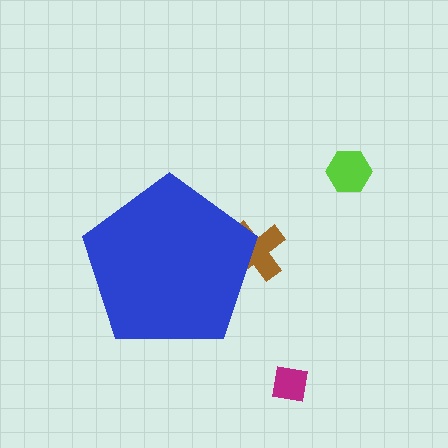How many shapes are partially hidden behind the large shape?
1 shape is partially hidden.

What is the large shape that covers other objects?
A blue pentagon.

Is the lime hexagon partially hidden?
No, the lime hexagon is fully visible.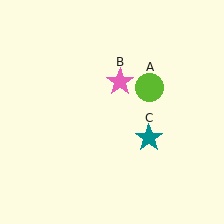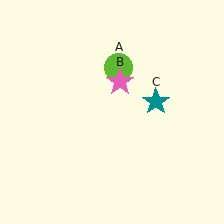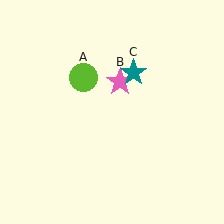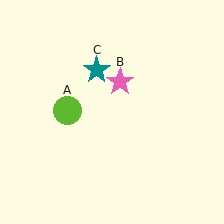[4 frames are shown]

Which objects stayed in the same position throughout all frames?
Pink star (object B) remained stationary.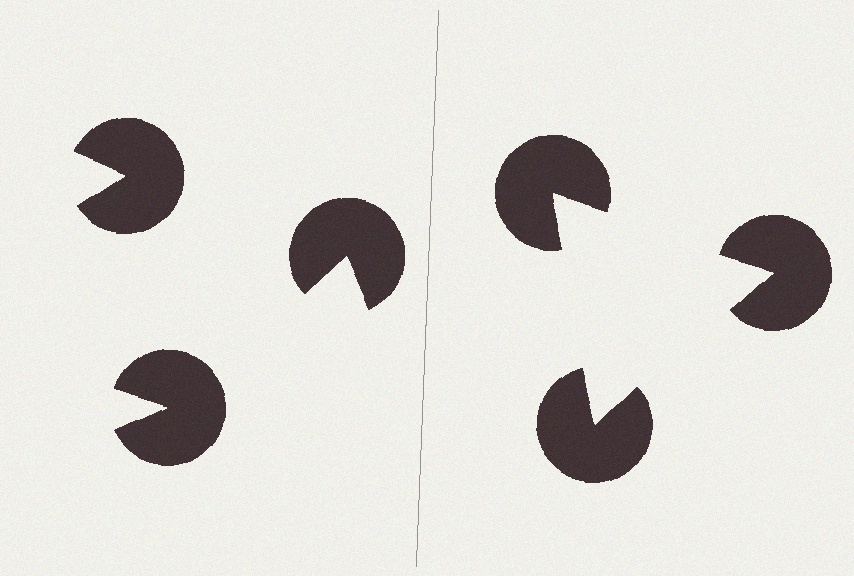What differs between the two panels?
The pac-man discs are positioned identically on both sides; only the wedge orientations differ. On the right they align to a triangle; on the left they are misaligned.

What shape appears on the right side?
An illusory triangle.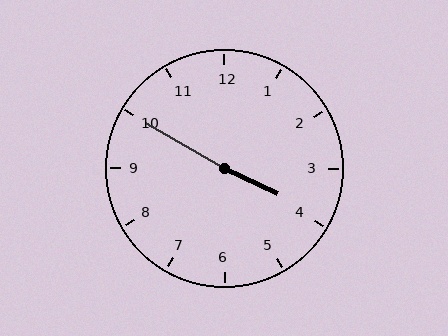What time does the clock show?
3:50.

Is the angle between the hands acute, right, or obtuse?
It is obtuse.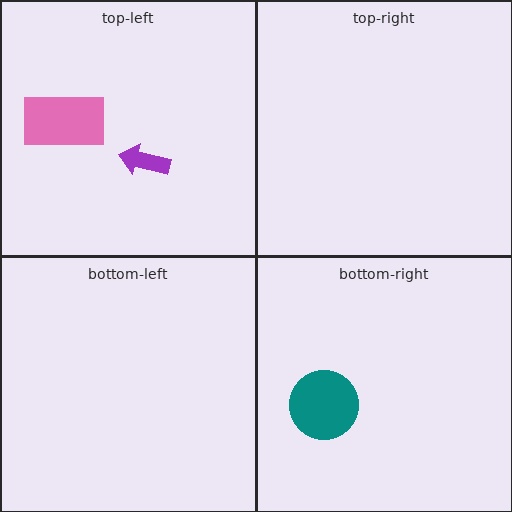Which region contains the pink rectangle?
The top-left region.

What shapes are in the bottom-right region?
The teal circle.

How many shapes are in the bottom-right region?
1.